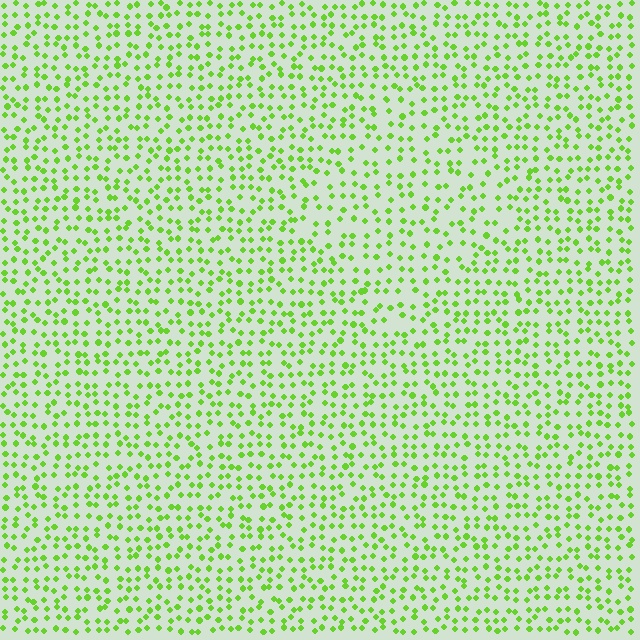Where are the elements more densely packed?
The elements are more densely packed outside the diamond boundary.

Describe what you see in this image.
The image contains small lime elements arranged at two different densities. A diamond-shaped region is visible where the elements are less densely packed than the surrounding area.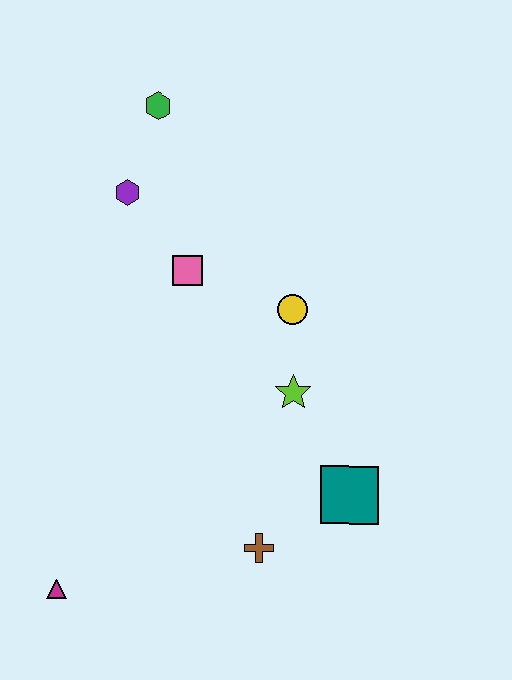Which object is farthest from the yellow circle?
The magenta triangle is farthest from the yellow circle.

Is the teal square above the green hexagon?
No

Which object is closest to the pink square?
The purple hexagon is closest to the pink square.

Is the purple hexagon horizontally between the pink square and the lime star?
No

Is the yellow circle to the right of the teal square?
No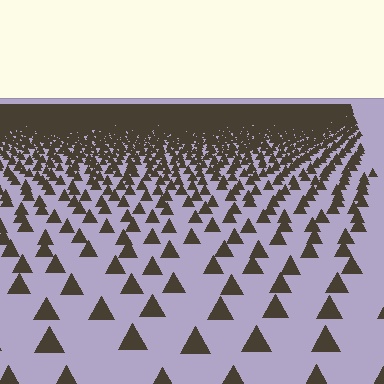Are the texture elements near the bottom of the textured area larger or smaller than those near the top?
Larger. Near the bottom, elements are closer to the viewer and appear at a bigger on-screen size.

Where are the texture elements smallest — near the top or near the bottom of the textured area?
Near the top.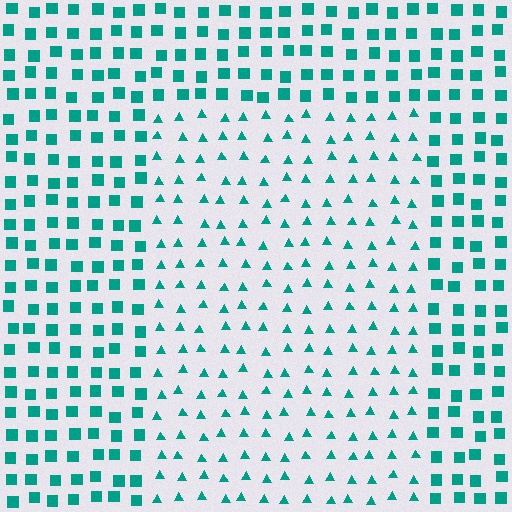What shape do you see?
I see a rectangle.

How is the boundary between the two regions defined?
The boundary is defined by a change in element shape: triangles inside vs. squares outside. All elements share the same color and spacing.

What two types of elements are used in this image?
The image uses triangles inside the rectangle region and squares outside it.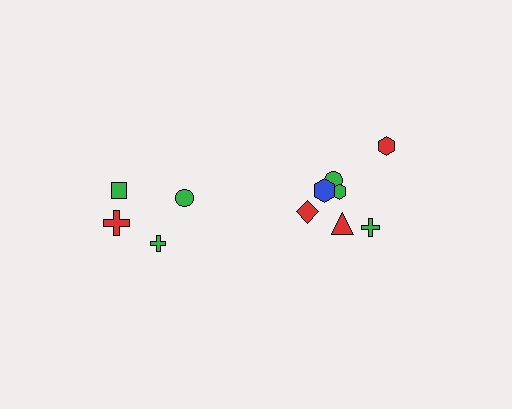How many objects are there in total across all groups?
There are 11 objects.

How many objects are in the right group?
There are 7 objects.